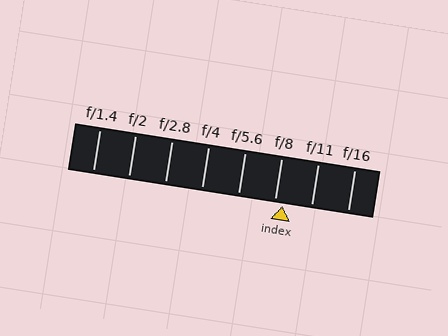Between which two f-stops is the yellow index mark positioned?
The index mark is between f/8 and f/11.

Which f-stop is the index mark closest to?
The index mark is closest to f/8.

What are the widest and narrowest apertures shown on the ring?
The widest aperture shown is f/1.4 and the narrowest is f/16.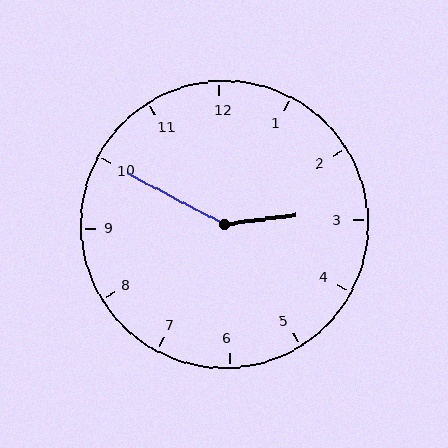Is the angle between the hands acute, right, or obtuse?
It is obtuse.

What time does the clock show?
2:50.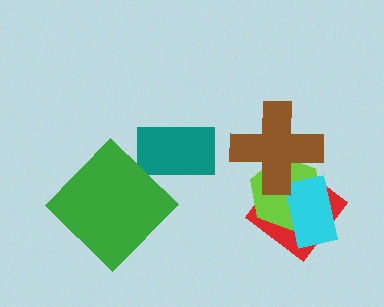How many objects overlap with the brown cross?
2 objects overlap with the brown cross.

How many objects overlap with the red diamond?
3 objects overlap with the red diamond.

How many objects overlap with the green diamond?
0 objects overlap with the green diamond.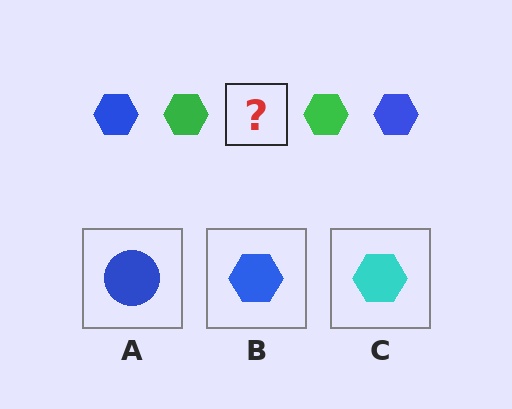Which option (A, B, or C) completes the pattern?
B.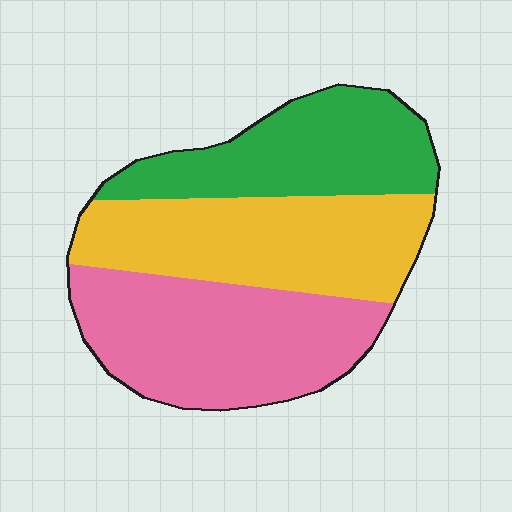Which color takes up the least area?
Green, at roughly 30%.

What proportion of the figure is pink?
Pink covers 37% of the figure.